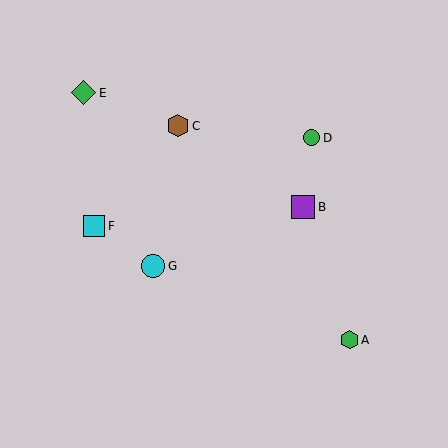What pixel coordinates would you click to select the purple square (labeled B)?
Click at (303, 207) to select the purple square B.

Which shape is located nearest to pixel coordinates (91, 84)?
The green diamond (labeled E) at (84, 93) is nearest to that location.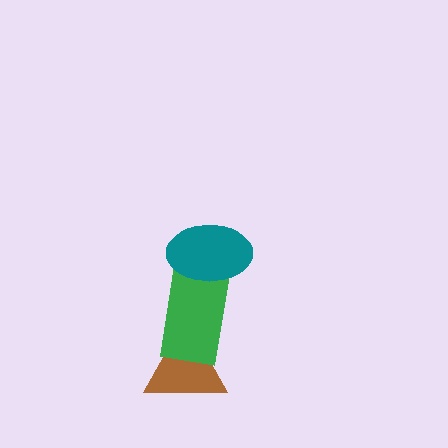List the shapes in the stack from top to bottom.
From top to bottom: the teal ellipse, the green rectangle, the brown triangle.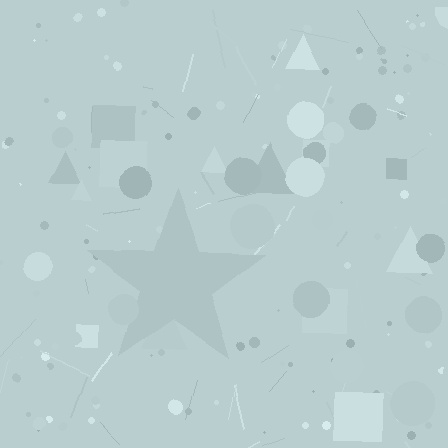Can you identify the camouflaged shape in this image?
The camouflaged shape is a star.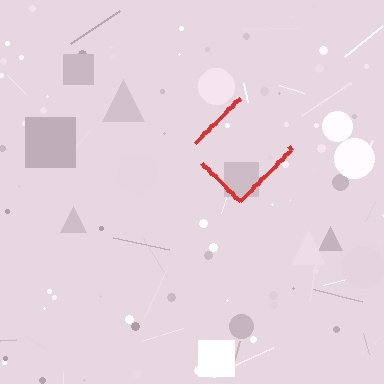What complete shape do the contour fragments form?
The contour fragments form a diamond.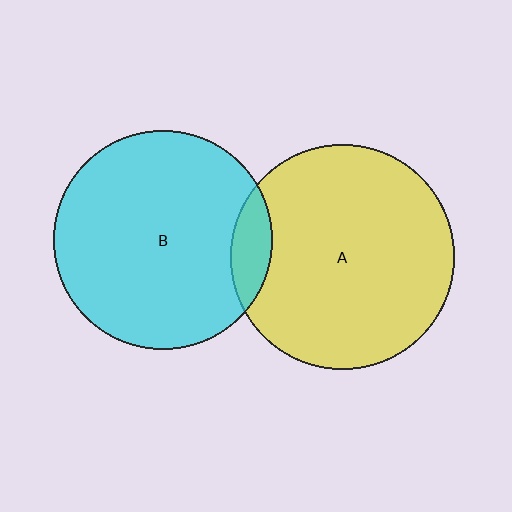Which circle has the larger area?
Circle A (yellow).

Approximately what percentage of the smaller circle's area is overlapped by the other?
Approximately 10%.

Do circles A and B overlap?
Yes.